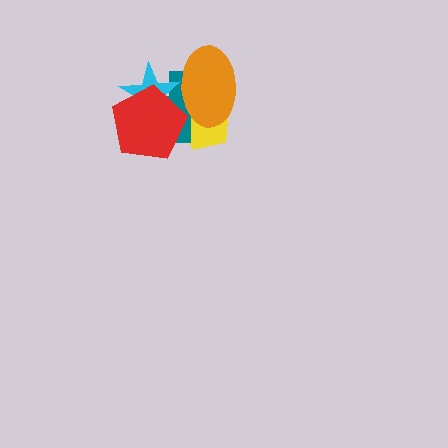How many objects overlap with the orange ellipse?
4 objects overlap with the orange ellipse.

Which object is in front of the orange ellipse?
The red pentagon is in front of the orange ellipse.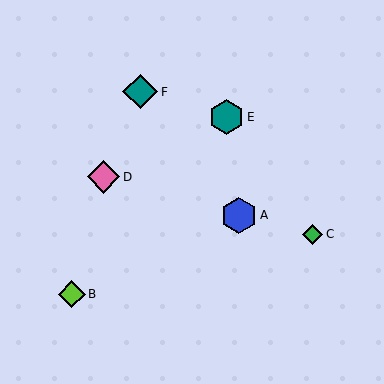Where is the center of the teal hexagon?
The center of the teal hexagon is at (226, 117).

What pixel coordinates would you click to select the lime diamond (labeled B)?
Click at (72, 294) to select the lime diamond B.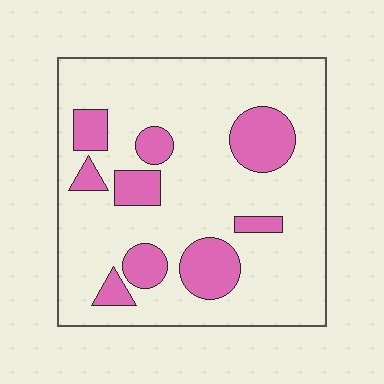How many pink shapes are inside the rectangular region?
9.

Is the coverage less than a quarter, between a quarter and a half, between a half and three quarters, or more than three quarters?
Less than a quarter.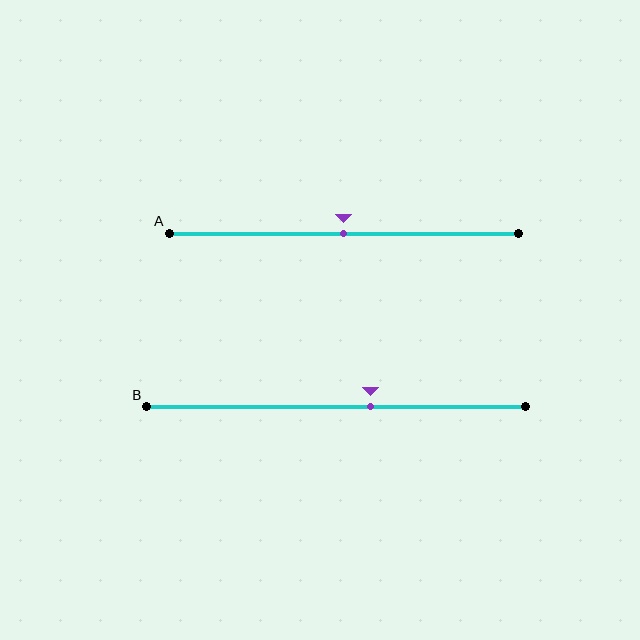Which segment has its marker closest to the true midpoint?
Segment A has its marker closest to the true midpoint.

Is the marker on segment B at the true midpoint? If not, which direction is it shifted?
No, the marker on segment B is shifted to the right by about 9% of the segment length.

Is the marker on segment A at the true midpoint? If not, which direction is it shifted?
Yes, the marker on segment A is at the true midpoint.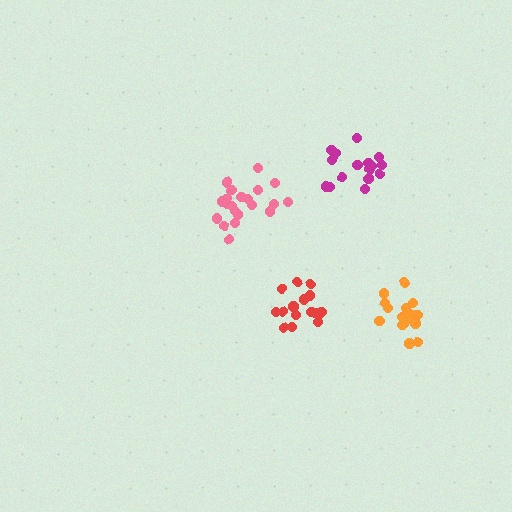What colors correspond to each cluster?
The clusters are colored: orange, pink, red, magenta.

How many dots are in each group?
Group 1: 18 dots, Group 2: 21 dots, Group 3: 17 dots, Group 4: 17 dots (73 total).